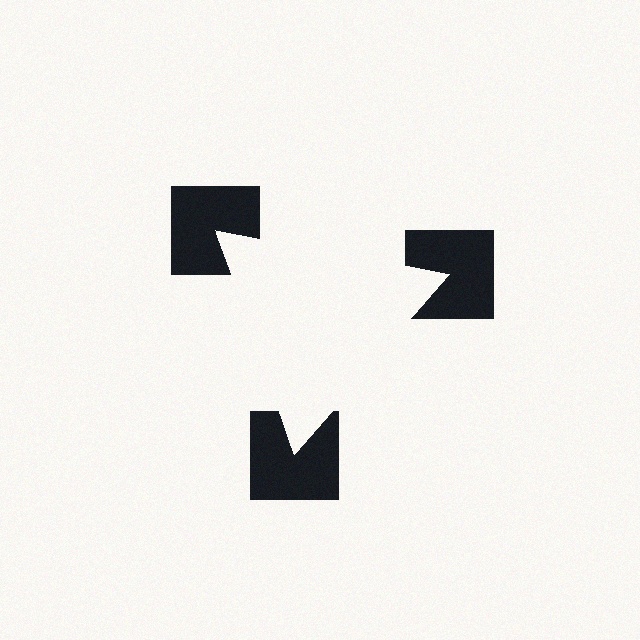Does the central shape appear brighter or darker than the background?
It typically appears slightly brighter than the background, even though no actual brightness change is drawn.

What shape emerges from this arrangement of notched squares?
An illusory triangle — its edges are inferred from the aligned wedge cuts in the notched squares, not physically drawn.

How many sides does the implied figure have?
3 sides.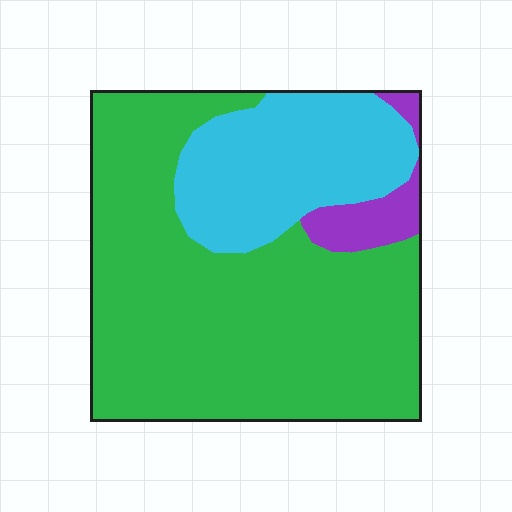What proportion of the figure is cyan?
Cyan takes up about one quarter (1/4) of the figure.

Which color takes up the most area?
Green, at roughly 70%.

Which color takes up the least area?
Purple, at roughly 5%.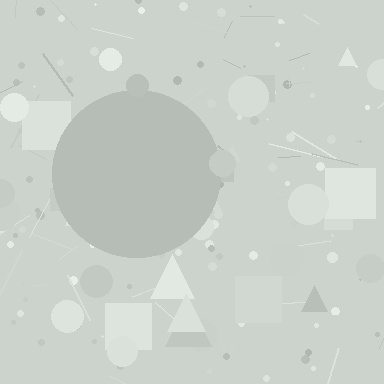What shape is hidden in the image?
A circle is hidden in the image.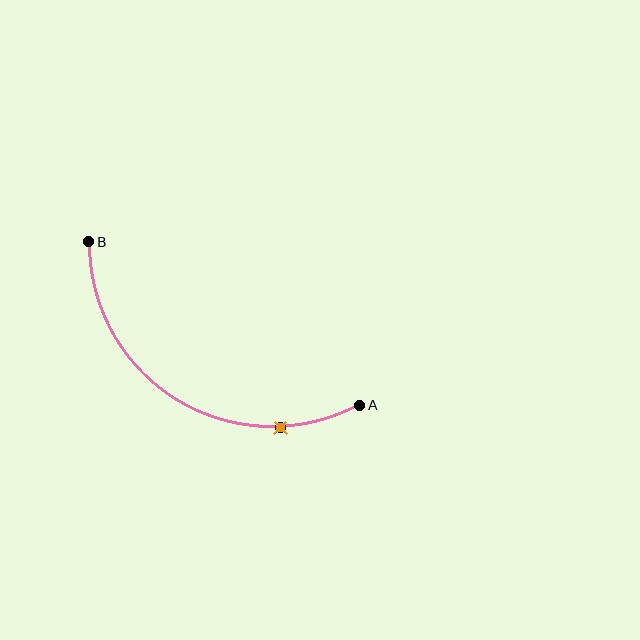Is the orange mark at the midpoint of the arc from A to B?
No. The orange mark lies on the arc but is closer to endpoint A. The arc midpoint would be at the point on the curve equidistant along the arc from both A and B.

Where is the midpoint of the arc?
The arc midpoint is the point on the curve farthest from the straight line joining A and B. It sits below that line.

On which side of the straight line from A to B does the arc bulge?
The arc bulges below the straight line connecting A and B.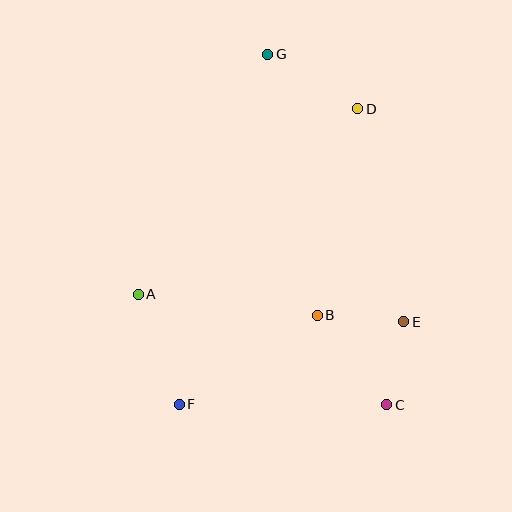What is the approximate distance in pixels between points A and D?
The distance between A and D is approximately 287 pixels.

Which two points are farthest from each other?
Points C and G are farthest from each other.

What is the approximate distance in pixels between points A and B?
The distance between A and B is approximately 180 pixels.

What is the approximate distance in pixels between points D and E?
The distance between D and E is approximately 218 pixels.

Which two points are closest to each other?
Points C and E are closest to each other.